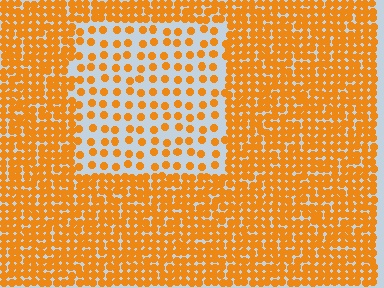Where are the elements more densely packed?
The elements are more densely packed outside the rectangle boundary.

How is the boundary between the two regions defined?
The boundary is defined by a change in element density (approximately 2.7x ratio). All elements are the same color, size, and shape.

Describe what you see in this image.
The image contains small orange elements arranged at two different densities. A rectangle-shaped region is visible where the elements are less densely packed than the surrounding area.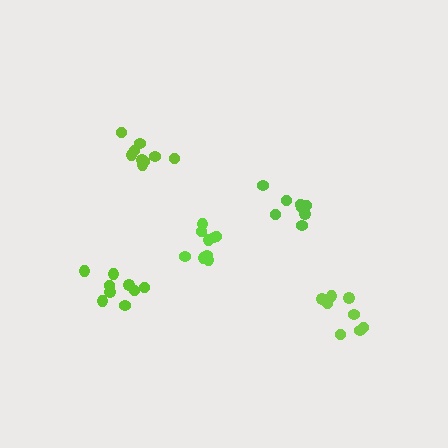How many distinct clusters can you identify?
There are 5 distinct clusters.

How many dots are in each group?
Group 1: 8 dots, Group 2: 9 dots, Group 3: 9 dots, Group 4: 8 dots, Group 5: 9 dots (43 total).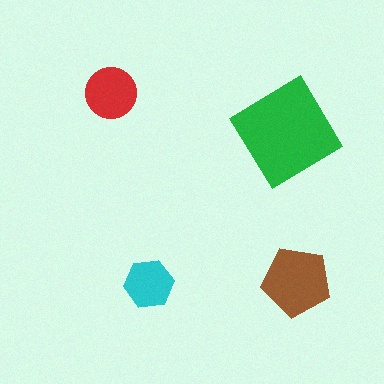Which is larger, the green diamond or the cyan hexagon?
The green diamond.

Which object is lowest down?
The cyan hexagon is bottommost.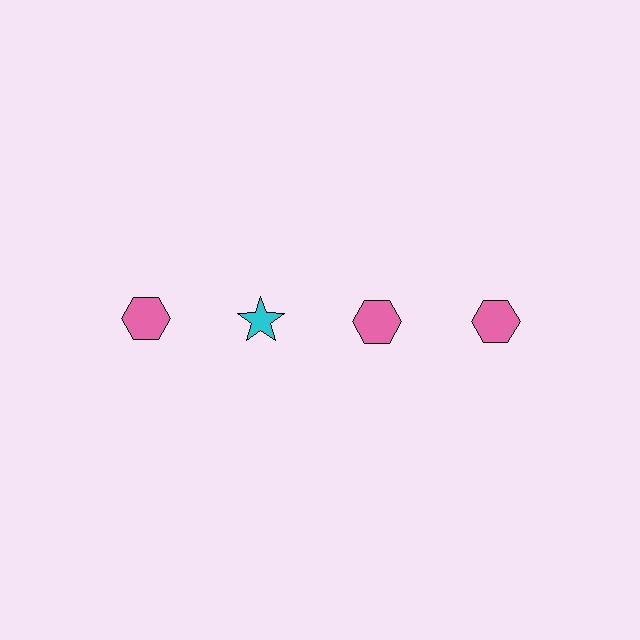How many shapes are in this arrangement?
There are 4 shapes arranged in a grid pattern.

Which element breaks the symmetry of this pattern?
The cyan star in the top row, second from left column breaks the symmetry. All other shapes are pink hexagons.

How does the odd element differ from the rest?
It differs in both color (cyan instead of pink) and shape (star instead of hexagon).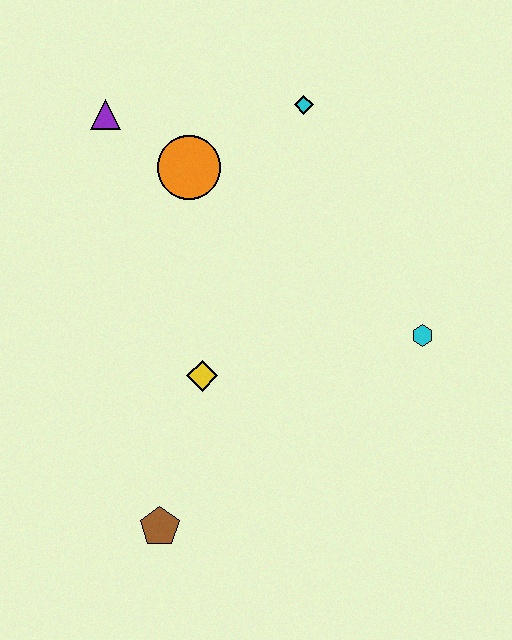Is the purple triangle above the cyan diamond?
No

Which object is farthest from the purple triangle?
The brown pentagon is farthest from the purple triangle.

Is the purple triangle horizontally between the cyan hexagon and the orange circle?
No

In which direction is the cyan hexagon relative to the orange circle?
The cyan hexagon is to the right of the orange circle.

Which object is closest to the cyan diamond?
The orange circle is closest to the cyan diamond.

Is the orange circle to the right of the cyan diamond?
No